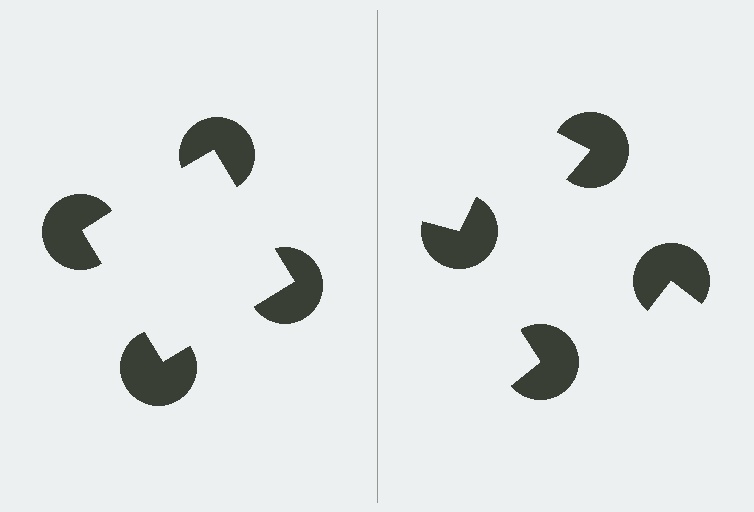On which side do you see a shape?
An illusory square appears on the left side. On the right side the wedge cuts are rotated, so no coherent shape forms.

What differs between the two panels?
The pac-man discs are positioned identically on both sides; only the wedge orientations differ. On the left they align to a square; on the right they are misaligned.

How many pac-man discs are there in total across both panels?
8 — 4 on each side.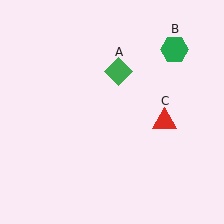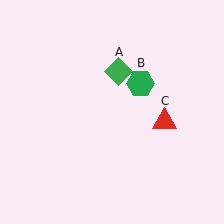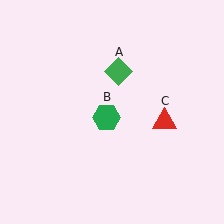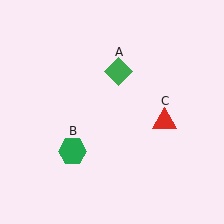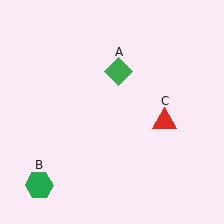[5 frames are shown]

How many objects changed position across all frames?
1 object changed position: green hexagon (object B).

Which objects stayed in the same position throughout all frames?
Green diamond (object A) and red triangle (object C) remained stationary.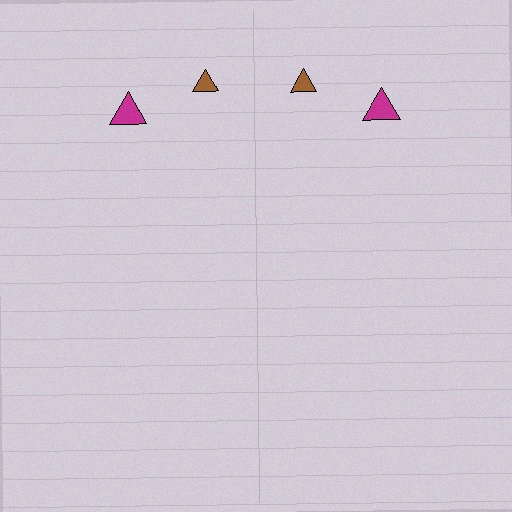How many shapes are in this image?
There are 4 shapes in this image.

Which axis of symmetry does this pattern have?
The pattern has a vertical axis of symmetry running through the center of the image.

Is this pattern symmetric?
Yes, this pattern has bilateral (reflection) symmetry.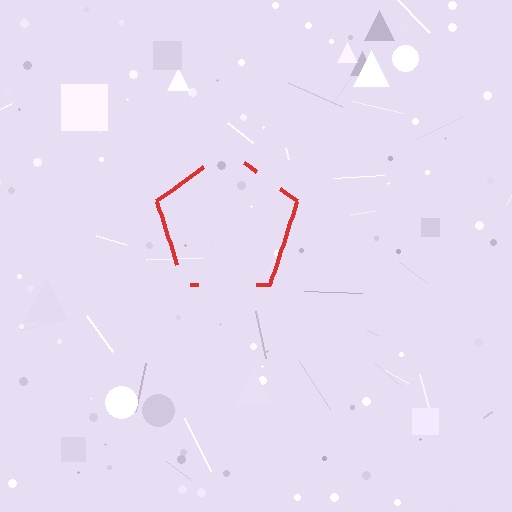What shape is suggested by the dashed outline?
The dashed outline suggests a pentagon.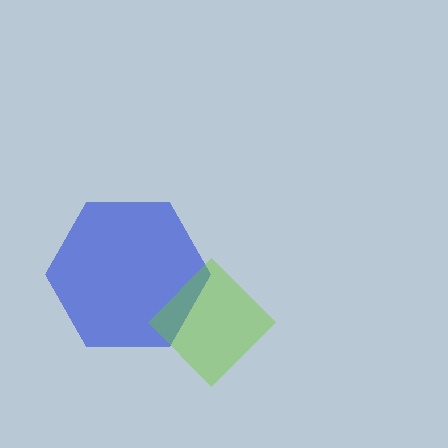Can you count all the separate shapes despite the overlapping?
Yes, there are 2 separate shapes.